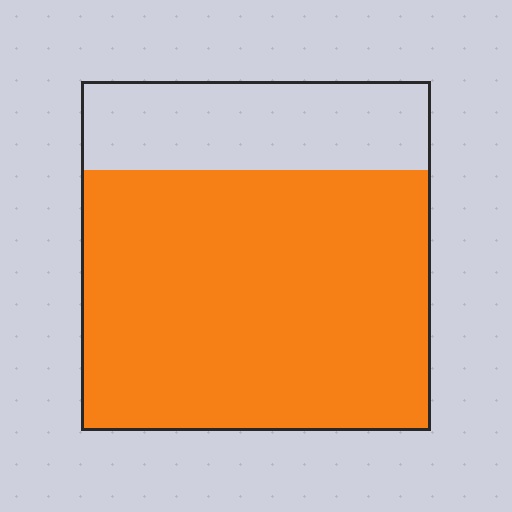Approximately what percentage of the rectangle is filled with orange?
Approximately 75%.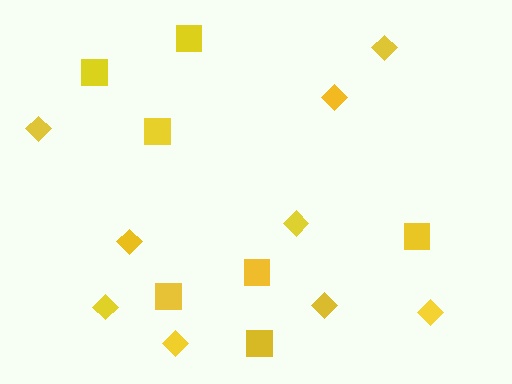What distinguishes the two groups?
There are 2 groups: one group of diamonds (9) and one group of squares (7).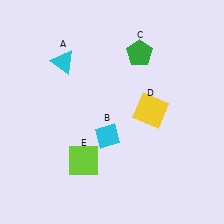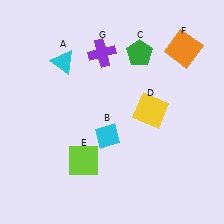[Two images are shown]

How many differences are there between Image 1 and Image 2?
There are 2 differences between the two images.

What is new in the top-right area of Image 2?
An orange square (F) was added in the top-right area of Image 2.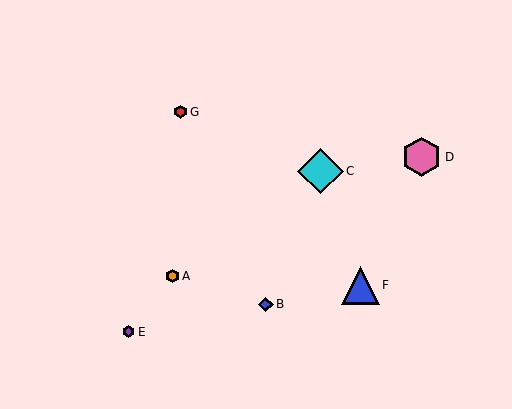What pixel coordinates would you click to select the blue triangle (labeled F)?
Click at (360, 285) to select the blue triangle F.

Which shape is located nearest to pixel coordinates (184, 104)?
The red hexagon (labeled G) at (181, 112) is nearest to that location.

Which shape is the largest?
The cyan diamond (labeled C) is the largest.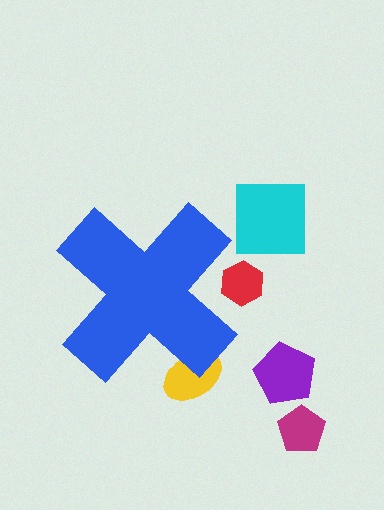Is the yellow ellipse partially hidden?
Yes, the yellow ellipse is partially hidden behind the blue cross.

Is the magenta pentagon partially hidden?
No, the magenta pentagon is fully visible.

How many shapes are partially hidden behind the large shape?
2 shapes are partially hidden.